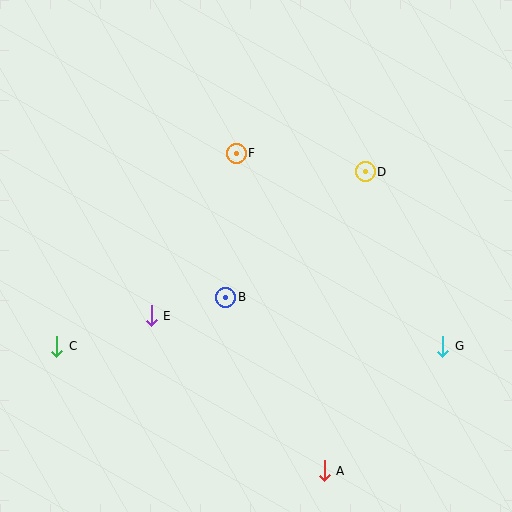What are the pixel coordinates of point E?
Point E is at (151, 316).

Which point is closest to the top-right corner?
Point D is closest to the top-right corner.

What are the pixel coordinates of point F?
Point F is at (236, 153).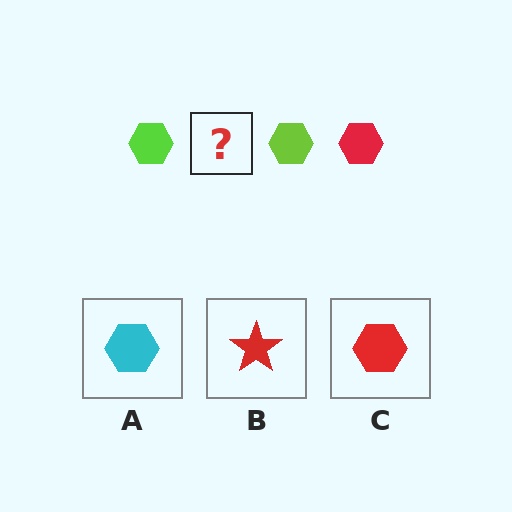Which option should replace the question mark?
Option C.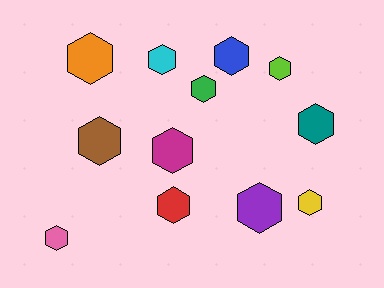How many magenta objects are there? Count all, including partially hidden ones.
There is 1 magenta object.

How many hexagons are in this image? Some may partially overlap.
There are 12 hexagons.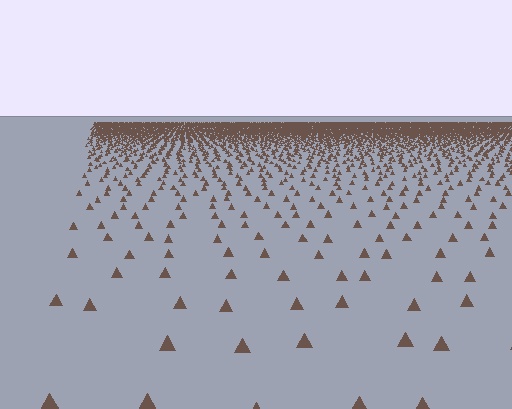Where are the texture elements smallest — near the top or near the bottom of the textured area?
Near the top.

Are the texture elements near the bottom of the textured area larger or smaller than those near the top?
Larger. Near the bottom, elements are closer to the viewer and appear at a bigger on-screen size.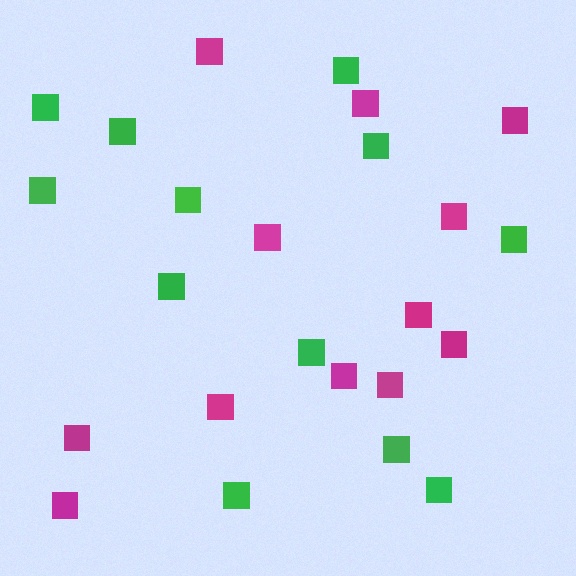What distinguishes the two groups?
There are 2 groups: one group of green squares (12) and one group of magenta squares (12).